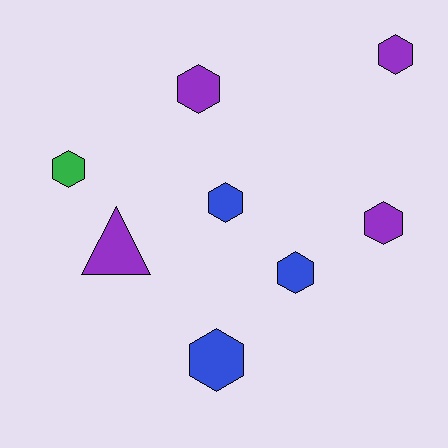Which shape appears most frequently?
Hexagon, with 7 objects.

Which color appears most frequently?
Purple, with 4 objects.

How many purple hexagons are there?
There are 3 purple hexagons.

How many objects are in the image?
There are 8 objects.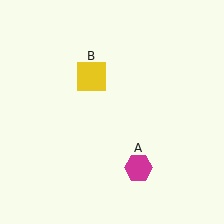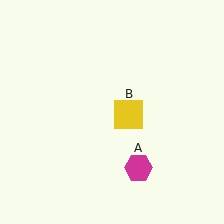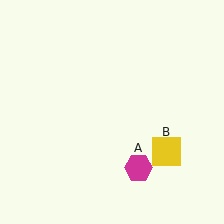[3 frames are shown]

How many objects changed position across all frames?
1 object changed position: yellow square (object B).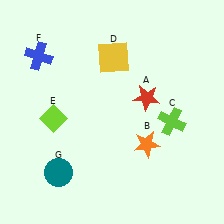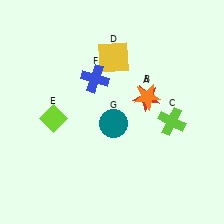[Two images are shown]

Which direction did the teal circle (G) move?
The teal circle (G) moved right.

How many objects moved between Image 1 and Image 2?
3 objects moved between the two images.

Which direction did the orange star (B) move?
The orange star (B) moved up.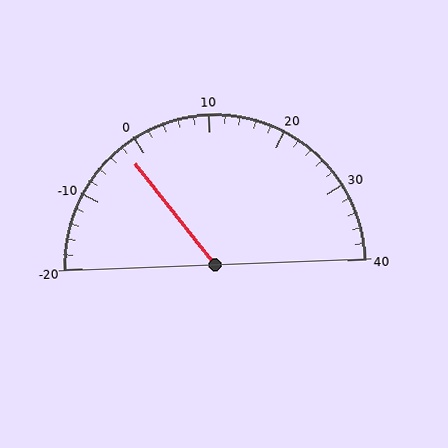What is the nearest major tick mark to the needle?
The nearest major tick mark is 0.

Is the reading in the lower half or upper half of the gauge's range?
The reading is in the lower half of the range (-20 to 40).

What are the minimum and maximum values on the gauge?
The gauge ranges from -20 to 40.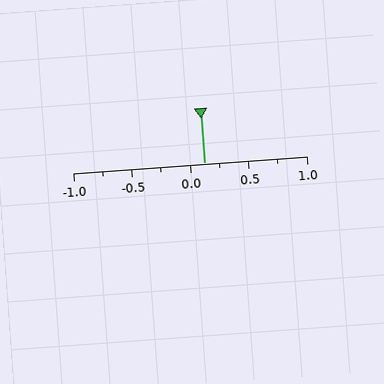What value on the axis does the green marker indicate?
The marker indicates approximately 0.12.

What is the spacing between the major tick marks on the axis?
The major ticks are spaced 0.5 apart.